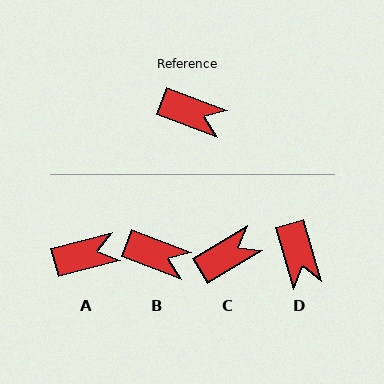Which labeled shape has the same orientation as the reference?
B.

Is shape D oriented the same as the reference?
No, it is off by about 53 degrees.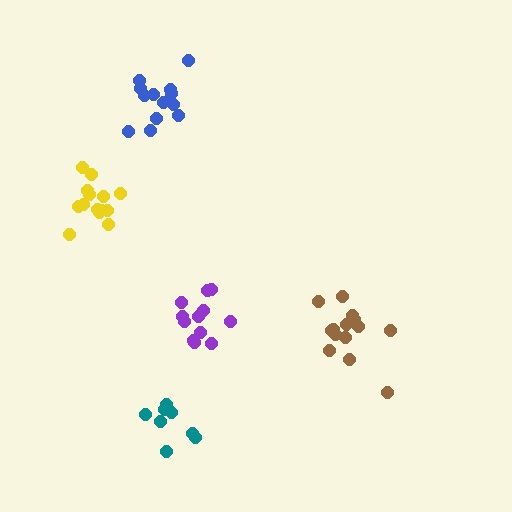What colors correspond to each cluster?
The clusters are colored: purple, blue, yellow, brown, teal.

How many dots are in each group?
Group 1: 12 dots, Group 2: 13 dots, Group 3: 14 dots, Group 4: 14 dots, Group 5: 8 dots (61 total).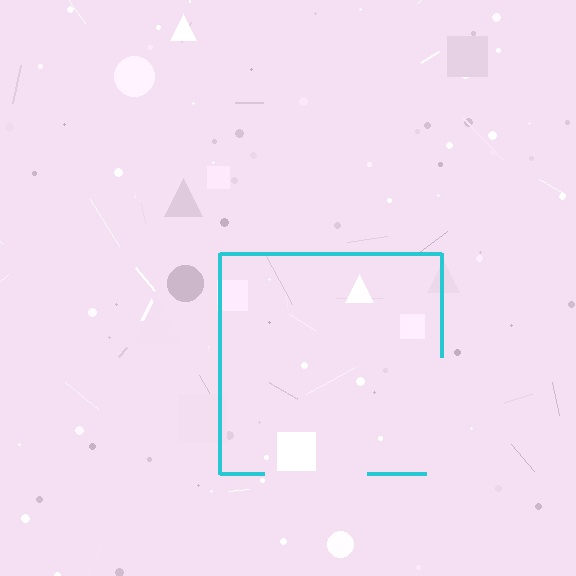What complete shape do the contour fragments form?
The contour fragments form a square.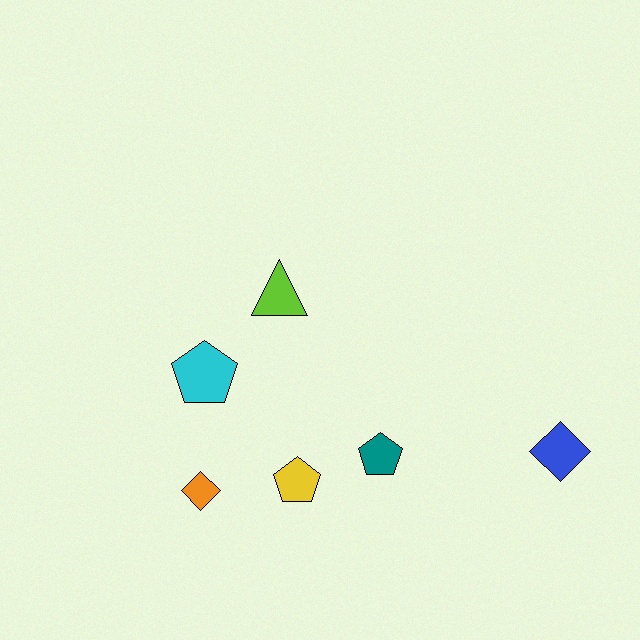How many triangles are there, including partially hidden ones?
There is 1 triangle.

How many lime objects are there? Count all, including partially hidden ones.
There is 1 lime object.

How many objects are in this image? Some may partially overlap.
There are 6 objects.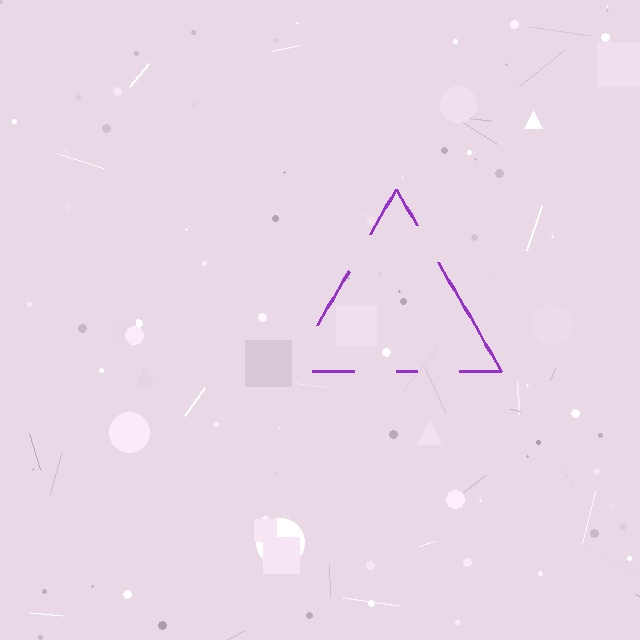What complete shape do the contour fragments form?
The contour fragments form a triangle.